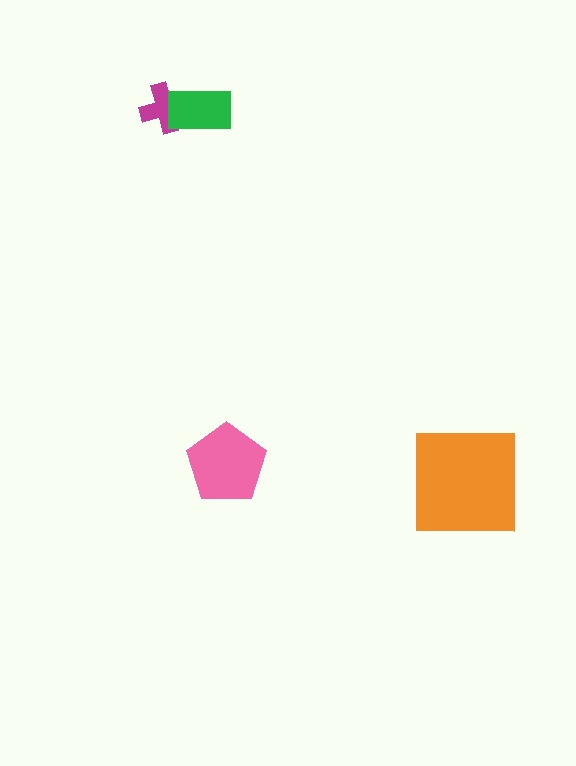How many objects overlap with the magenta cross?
1 object overlaps with the magenta cross.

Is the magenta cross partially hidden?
Yes, it is partially covered by another shape.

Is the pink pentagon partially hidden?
No, no other shape covers it.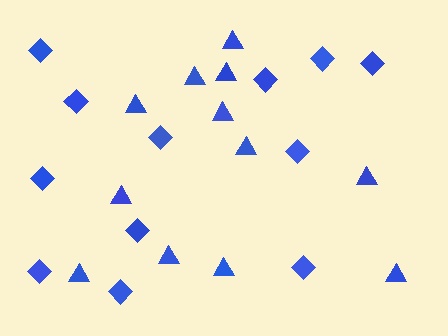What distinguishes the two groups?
There are 2 groups: one group of triangles (12) and one group of diamonds (12).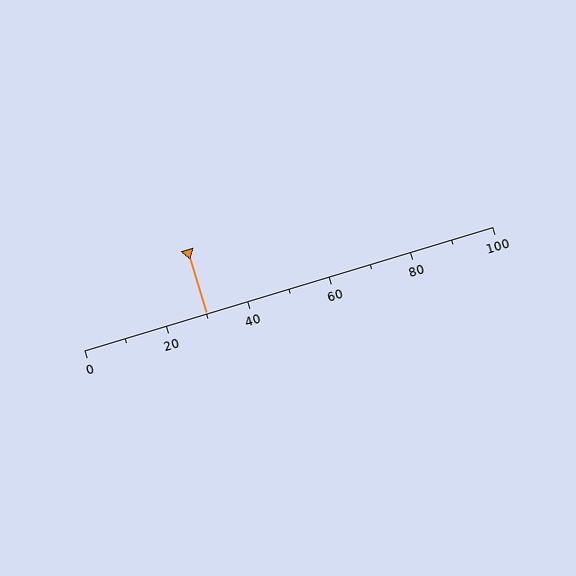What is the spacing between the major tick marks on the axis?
The major ticks are spaced 20 apart.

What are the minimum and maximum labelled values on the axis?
The axis runs from 0 to 100.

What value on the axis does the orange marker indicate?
The marker indicates approximately 30.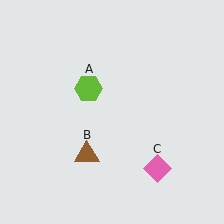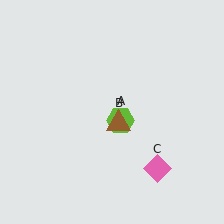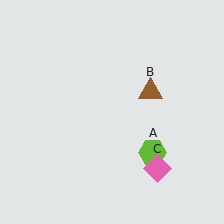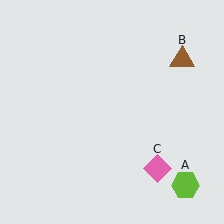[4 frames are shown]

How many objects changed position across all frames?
2 objects changed position: lime hexagon (object A), brown triangle (object B).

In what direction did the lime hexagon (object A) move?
The lime hexagon (object A) moved down and to the right.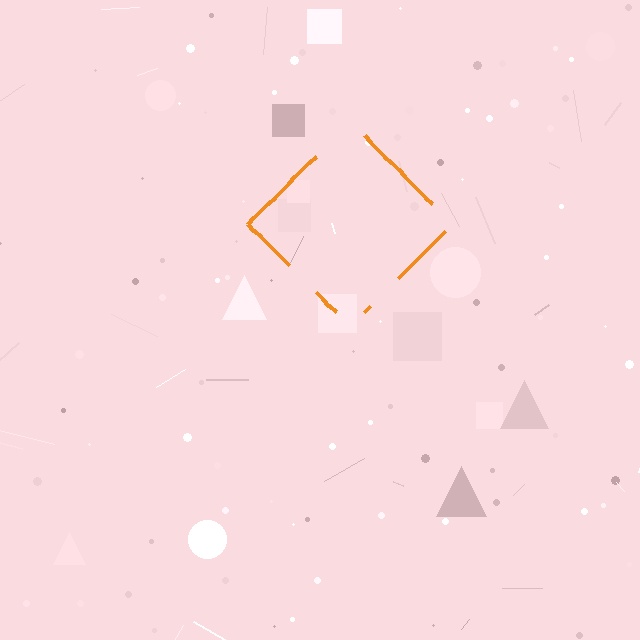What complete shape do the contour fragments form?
The contour fragments form a diamond.